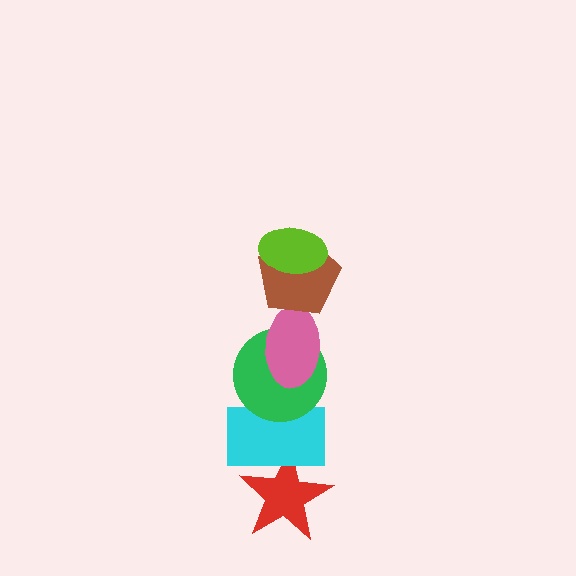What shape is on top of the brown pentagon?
The lime ellipse is on top of the brown pentagon.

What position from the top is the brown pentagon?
The brown pentagon is 2nd from the top.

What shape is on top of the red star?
The cyan rectangle is on top of the red star.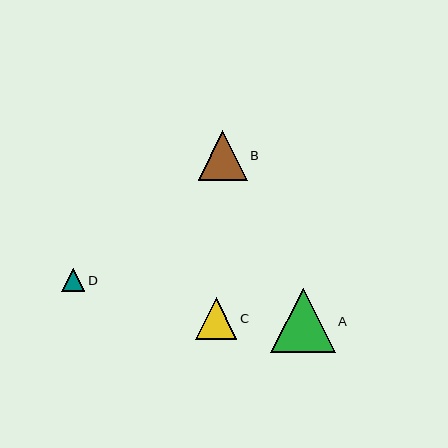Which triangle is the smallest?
Triangle D is the smallest with a size of approximately 23 pixels.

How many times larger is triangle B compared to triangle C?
Triangle B is approximately 1.2 times the size of triangle C.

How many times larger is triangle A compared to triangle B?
Triangle A is approximately 1.3 times the size of triangle B.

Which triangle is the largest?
Triangle A is the largest with a size of approximately 64 pixels.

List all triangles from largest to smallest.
From largest to smallest: A, B, C, D.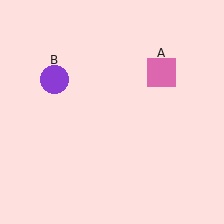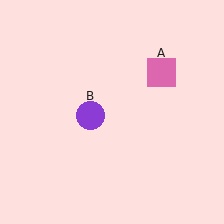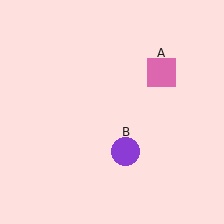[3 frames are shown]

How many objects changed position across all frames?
1 object changed position: purple circle (object B).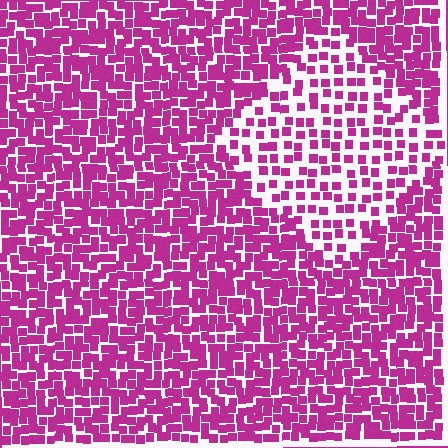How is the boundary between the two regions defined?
The boundary is defined by a change in element density (approximately 2.0x ratio). All elements are the same color, size, and shape.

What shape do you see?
I see a diamond.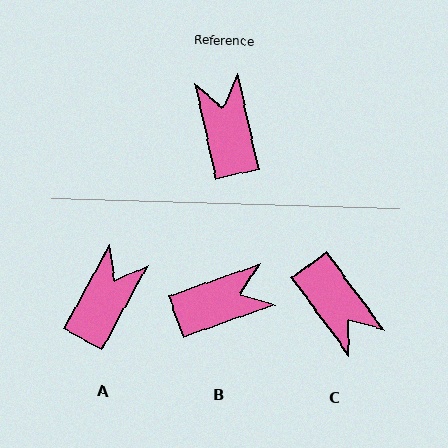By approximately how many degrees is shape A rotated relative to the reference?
Approximately 42 degrees clockwise.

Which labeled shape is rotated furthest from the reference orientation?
C, about 157 degrees away.